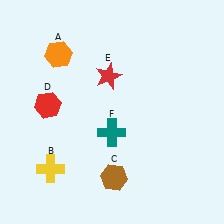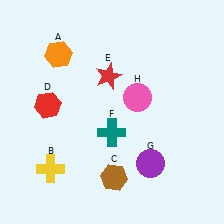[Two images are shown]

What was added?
A purple circle (G), a pink circle (H) were added in Image 2.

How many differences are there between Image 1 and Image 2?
There are 2 differences between the two images.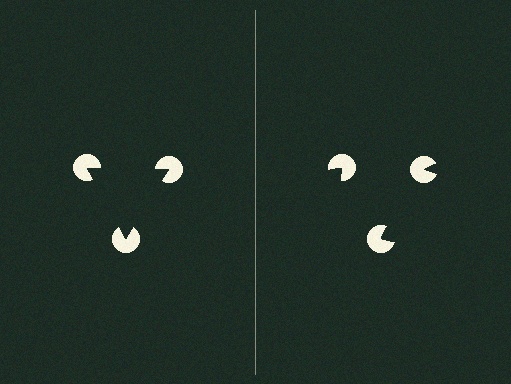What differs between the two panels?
The pac-man discs are positioned identically on both sides; only the wedge orientations differ. On the left they align to a triangle; on the right they are misaligned.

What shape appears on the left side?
An illusory triangle.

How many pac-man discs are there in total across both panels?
6 — 3 on each side.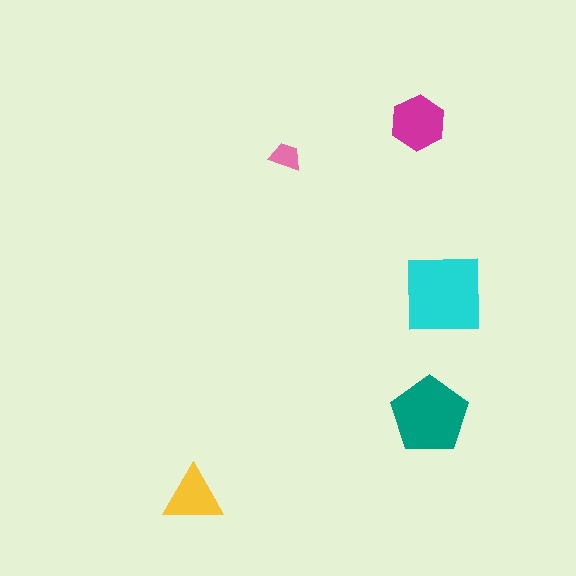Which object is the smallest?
The pink trapezoid.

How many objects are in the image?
There are 5 objects in the image.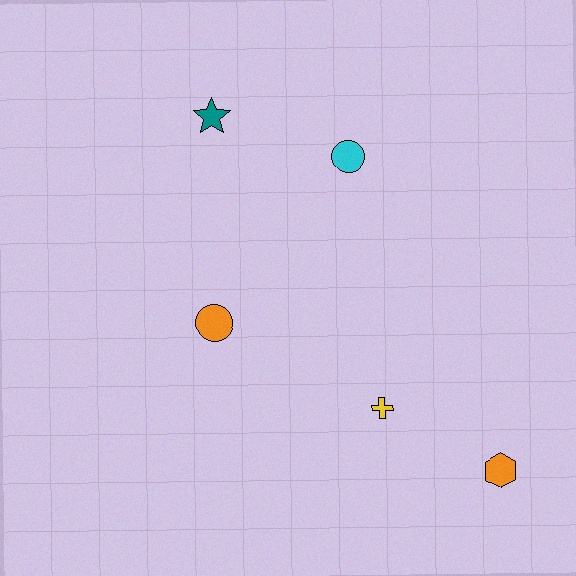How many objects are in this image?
There are 5 objects.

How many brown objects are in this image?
There are no brown objects.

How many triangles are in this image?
There are no triangles.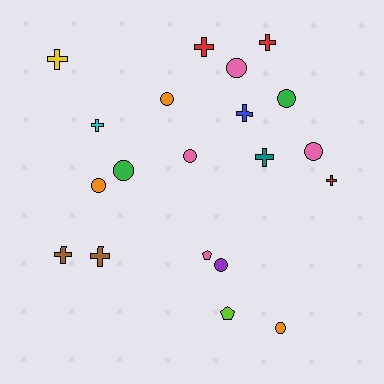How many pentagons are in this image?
There are 2 pentagons.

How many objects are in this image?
There are 20 objects.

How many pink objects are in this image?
There are 4 pink objects.